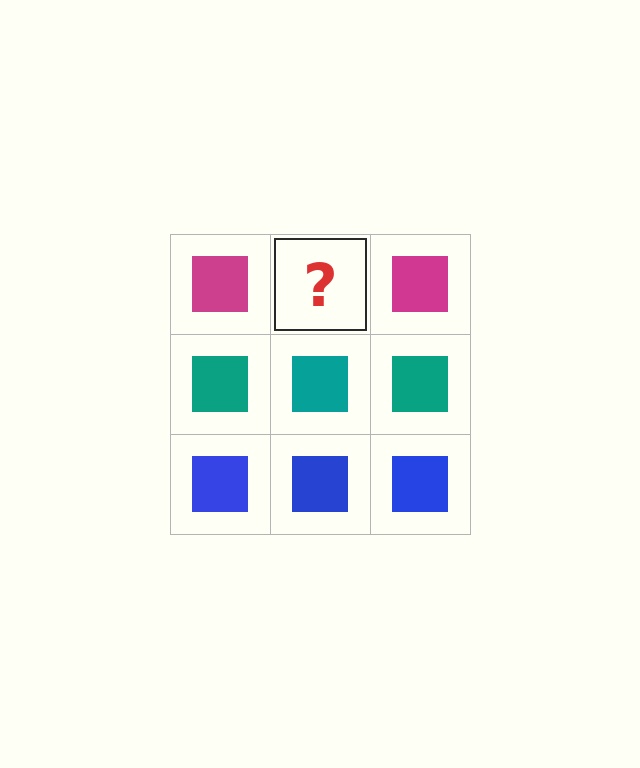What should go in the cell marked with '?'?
The missing cell should contain a magenta square.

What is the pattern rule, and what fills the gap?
The rule is that each row has a consistent color. The gap should be filled with a magenta square.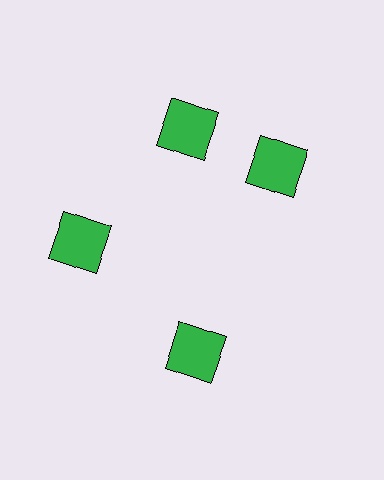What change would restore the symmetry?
The symmetry would be restored by rotating it back into even spacing with its neighbors so that all 4 squares sit at equal angles and equal distance from the center.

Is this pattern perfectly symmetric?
No. The 4 green squares are arranged in a ring, but one element near the 3 o'clock position is rotated out of alignment along the ring, breaking the 4-fold rotational symmetry.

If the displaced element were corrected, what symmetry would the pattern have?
It would have 4-fold rotational symmetry — the pattern would map onto itself every 90 degrees.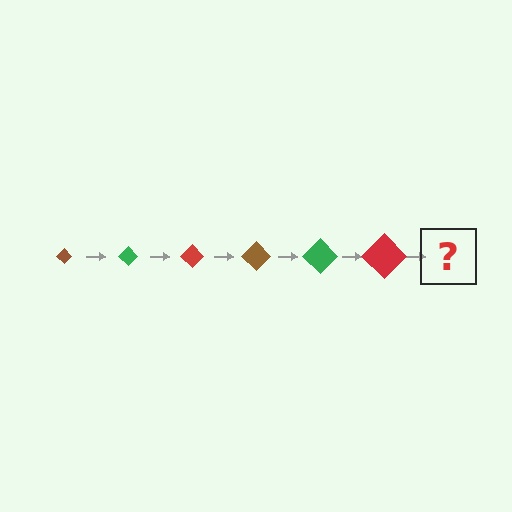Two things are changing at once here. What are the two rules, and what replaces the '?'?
The two rules are that the diamond grows larger each step and the color cycles through brown, green, and red. The '?' should be a brown diamond, larger than the previous one.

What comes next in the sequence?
The next element should be a brown diamond, larger than the previous one.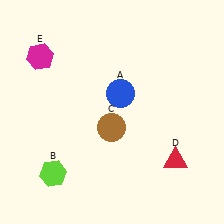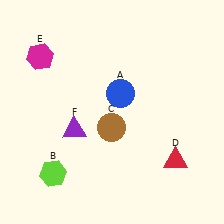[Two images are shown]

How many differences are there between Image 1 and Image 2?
There is 1 difference between the two images.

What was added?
A purple triangle (F) was added in Image 2.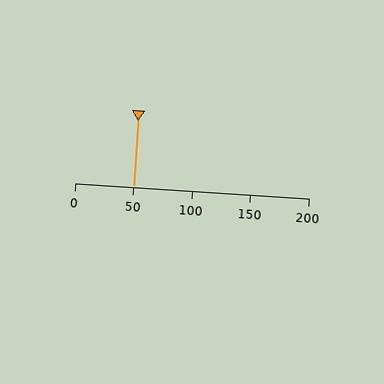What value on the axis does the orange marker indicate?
The marker indicates approximately 50.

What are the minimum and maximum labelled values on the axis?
The axis runs from 0 to 200.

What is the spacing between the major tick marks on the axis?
The major ticks are spaced 50 apart.